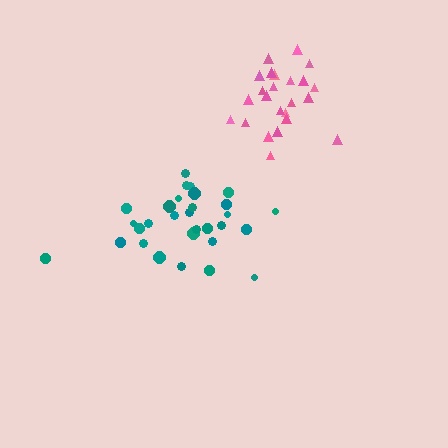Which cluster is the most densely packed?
Pink.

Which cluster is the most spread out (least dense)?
Teal.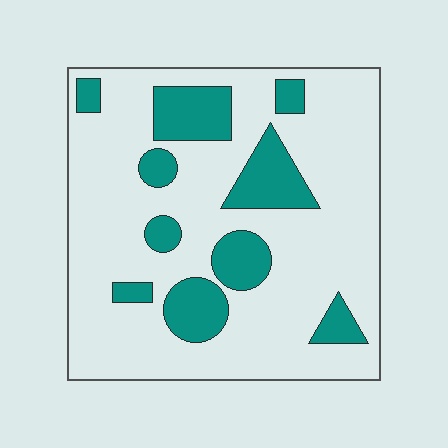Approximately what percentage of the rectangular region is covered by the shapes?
Approximately 20%.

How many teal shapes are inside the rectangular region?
10.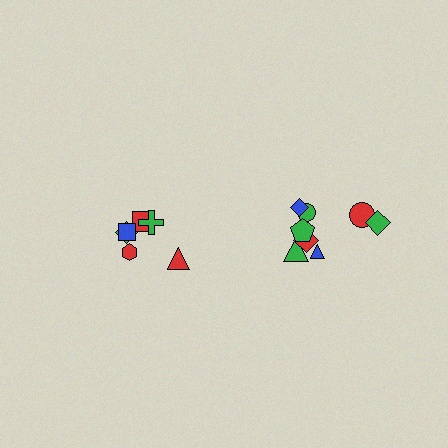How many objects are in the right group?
There are 8 objects.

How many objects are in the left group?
There are 6 objects.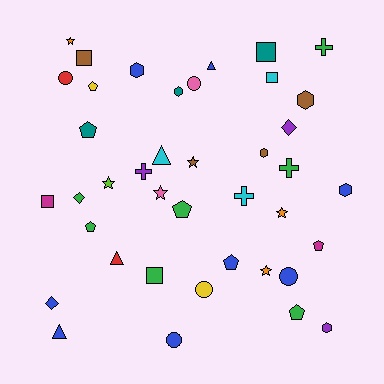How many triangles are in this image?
There are 4 triangles.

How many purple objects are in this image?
There are 3 purple objects.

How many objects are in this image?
There are 40 objects.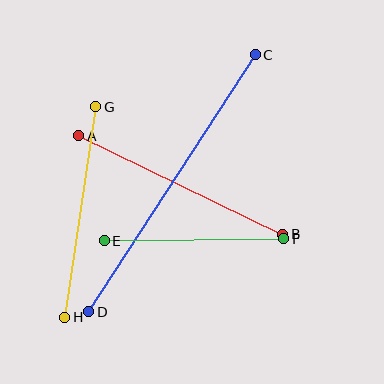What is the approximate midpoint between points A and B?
The midpoint is at approximately (181, 185) pixels.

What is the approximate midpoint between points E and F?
The midpoint is at approximately (194, 240) pixels.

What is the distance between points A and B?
The distance is approximately 227 pixels.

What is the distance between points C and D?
The distance is approximately 307 pixels.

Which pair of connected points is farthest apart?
Points C and D are farthest apart.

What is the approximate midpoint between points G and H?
The midpoint is at approximately (80, 212) pixels.